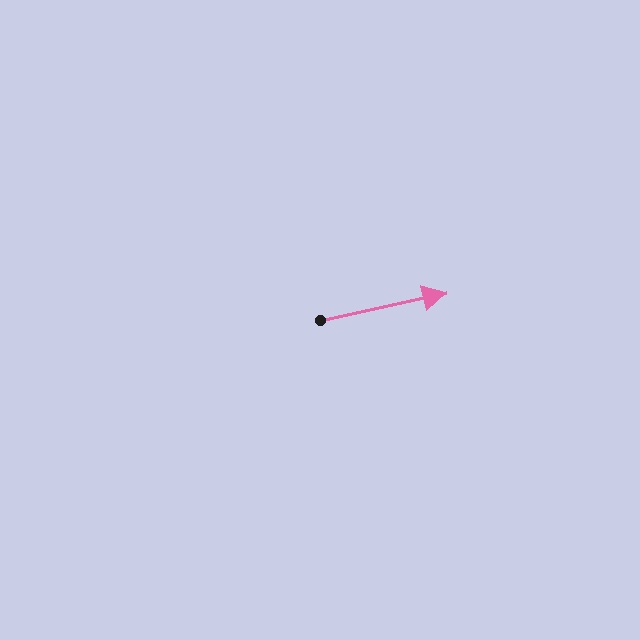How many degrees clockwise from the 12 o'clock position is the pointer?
Approximately 78 degrees.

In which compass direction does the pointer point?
East.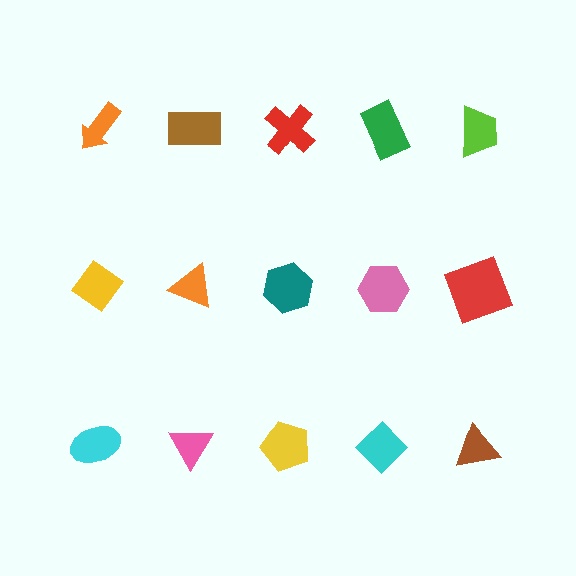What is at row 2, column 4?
A pink hexagon.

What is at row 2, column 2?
An orange triangle.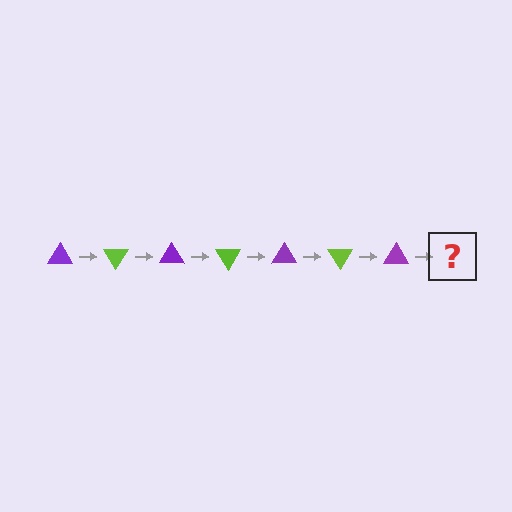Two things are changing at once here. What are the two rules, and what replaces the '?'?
The two rules are that it rotates 60 degrees each step and the color cycles through purple and lime. The '?' should be a lime triangle, rotated 420 degrees from the start.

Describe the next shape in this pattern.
It should be a lime triangle, rotated 420 degrees from the start.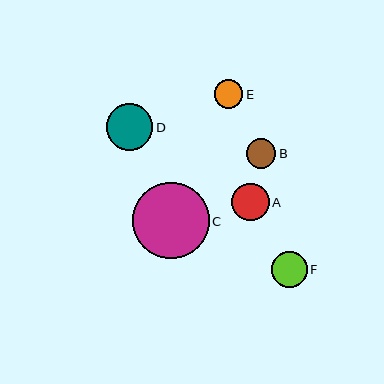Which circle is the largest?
Circle C is the largest with a size of approximately 76 pixels.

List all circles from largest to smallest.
From largest to smallest: C, D, A, F, B, E.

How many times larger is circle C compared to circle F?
Circle C is approximately 2.1 times the size of circle F.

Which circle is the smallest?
Circle E is the smallest with a size of approximately 28 pixels.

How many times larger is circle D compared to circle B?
Circle D is approximately 1.6 times the size of circle B.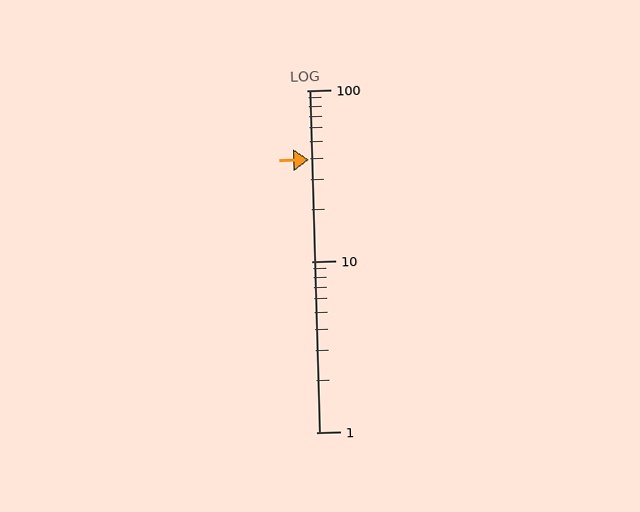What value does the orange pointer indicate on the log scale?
The pointer indicates approximately 39.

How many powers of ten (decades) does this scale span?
The scale spans 2 decades, from 1 to 100.